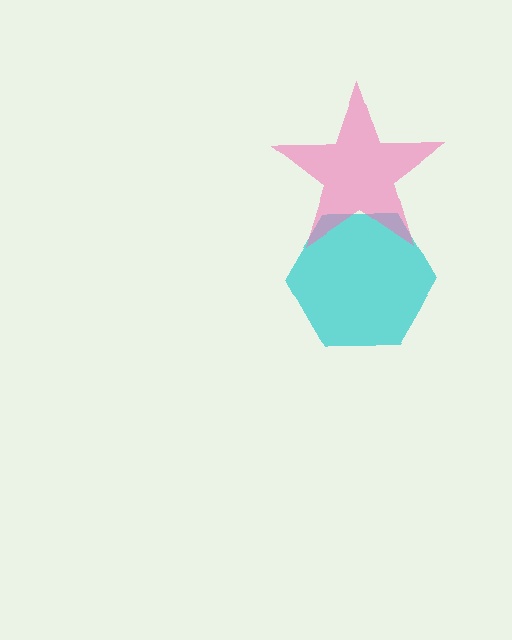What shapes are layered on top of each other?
The layered shapes are: a cyan hexagon, a pink star.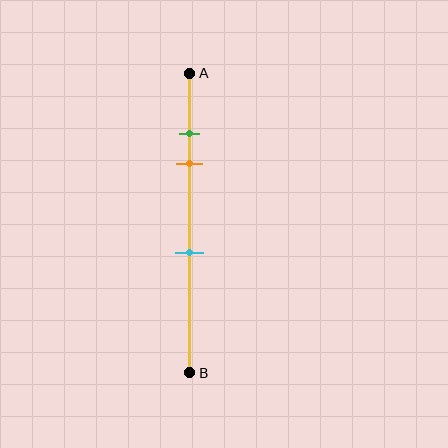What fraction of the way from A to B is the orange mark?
The orange mark is approximately 30% (0.3) of the way from A to B.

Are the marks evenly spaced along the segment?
No, the marks are not evenly spaced.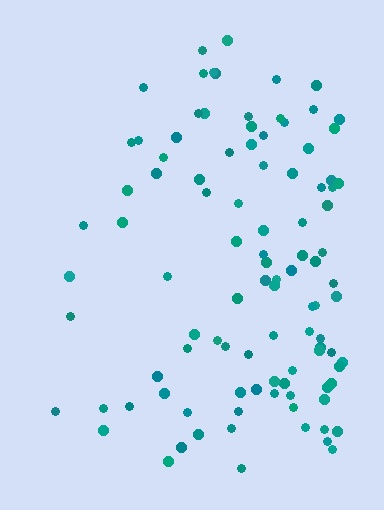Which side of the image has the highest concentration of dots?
The right.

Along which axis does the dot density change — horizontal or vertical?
Horizontal.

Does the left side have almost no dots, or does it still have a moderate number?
Still a moderate number, just noticeably fewer than the right.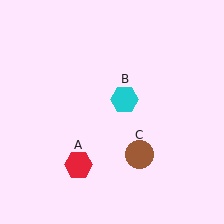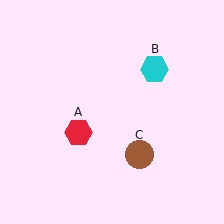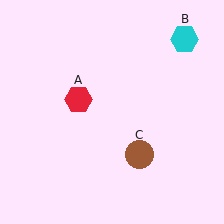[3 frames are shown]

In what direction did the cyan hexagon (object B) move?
The cyan hexagon (object B) moved up and to the right.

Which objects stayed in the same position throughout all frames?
Brown circle (object C) remained stationary.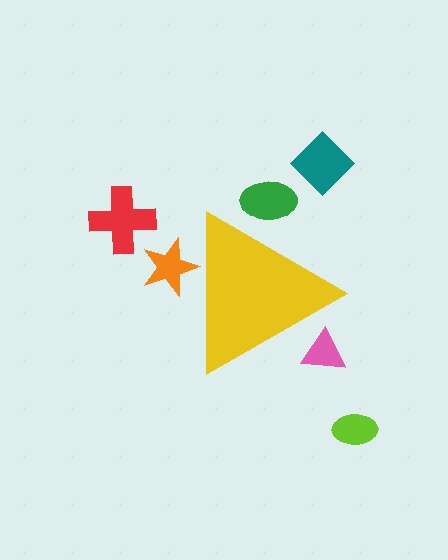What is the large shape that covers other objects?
A yellow triangle.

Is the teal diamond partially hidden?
No, the teal diamond is fully visible.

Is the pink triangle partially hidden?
Yes, the pink triangle is partially hidden behind the yellow triangle.